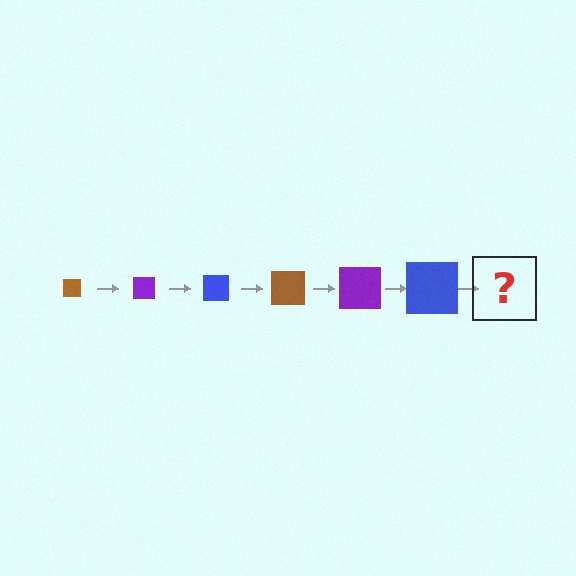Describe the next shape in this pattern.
It should be a brown square, larger than the previous one.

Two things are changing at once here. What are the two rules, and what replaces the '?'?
The two rules are that the square grows larger each step and the color cycles through brown, purple, and blue. The '?' should be a brown square, larger than the previous one.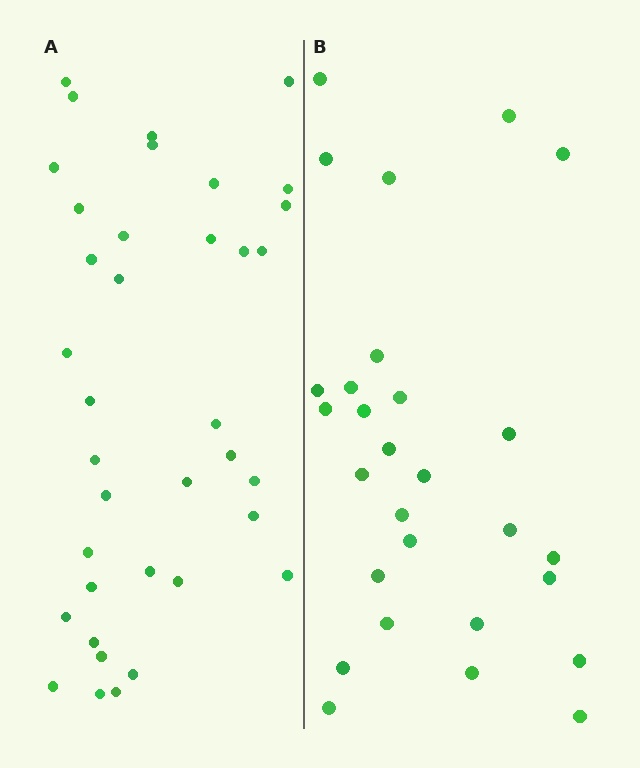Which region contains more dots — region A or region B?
Region A (the left region) has more dots.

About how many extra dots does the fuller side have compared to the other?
Region A has roughly 8 or so more dots than region B.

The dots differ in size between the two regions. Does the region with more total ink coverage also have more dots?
No. Region B has more total ink coverage because its dots are larger, but region A actually contains more individual dots. Total area can be misleading — the number of items is what matters here.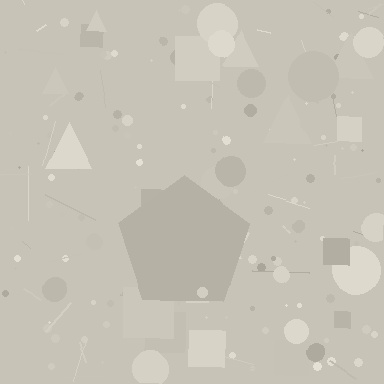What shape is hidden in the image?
A pentagon is hidden in the image.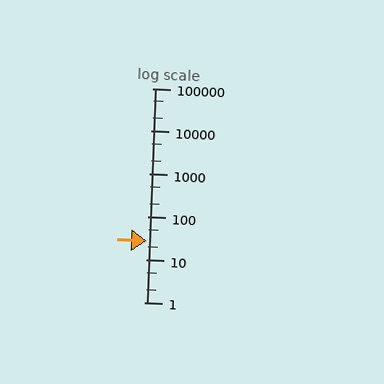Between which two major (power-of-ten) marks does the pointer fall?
The pointer is between 10 and 100.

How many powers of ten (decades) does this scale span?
The scale spans 5 decades, from 1 to 100000.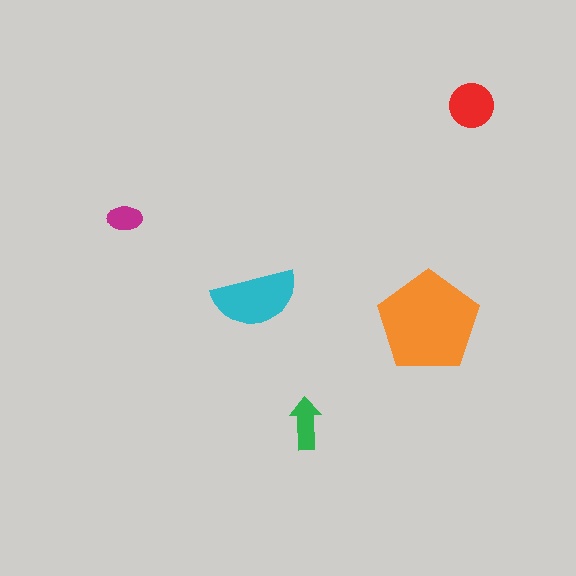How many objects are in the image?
There are 5 objects in the image.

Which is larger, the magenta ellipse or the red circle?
The red circle.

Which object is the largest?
The orange pentagon.